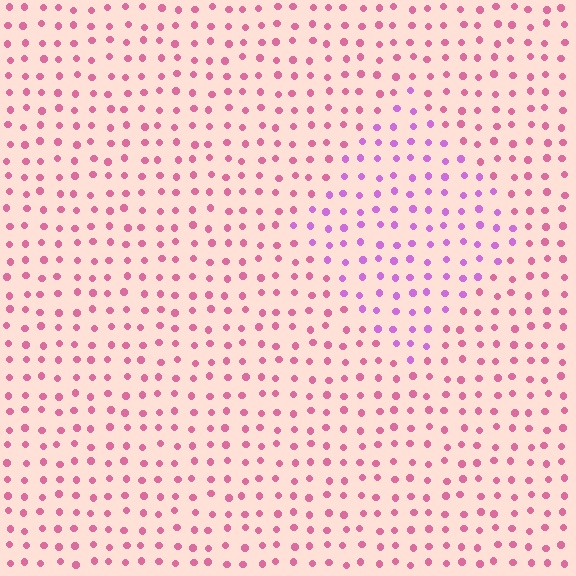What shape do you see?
I see a diamond.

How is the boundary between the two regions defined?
The boundary is defined purely by a slight shift in hue (about 40 degrees). Spacing, size, and orientation are identical on both sides.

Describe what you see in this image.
The image is filled with small pink elements in a uniform arrangement. A diamond-shaped region is visible where the elements are tinted to a slightly different hue, forming a subtle color boundary.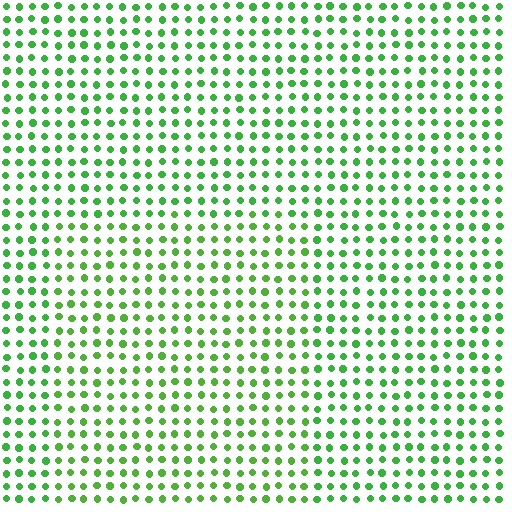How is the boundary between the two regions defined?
The boundary is defined purely by a slight shift in hue (about 15 degrees). Spacing, size, and orientation are identical on both sides.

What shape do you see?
I see a rectangle.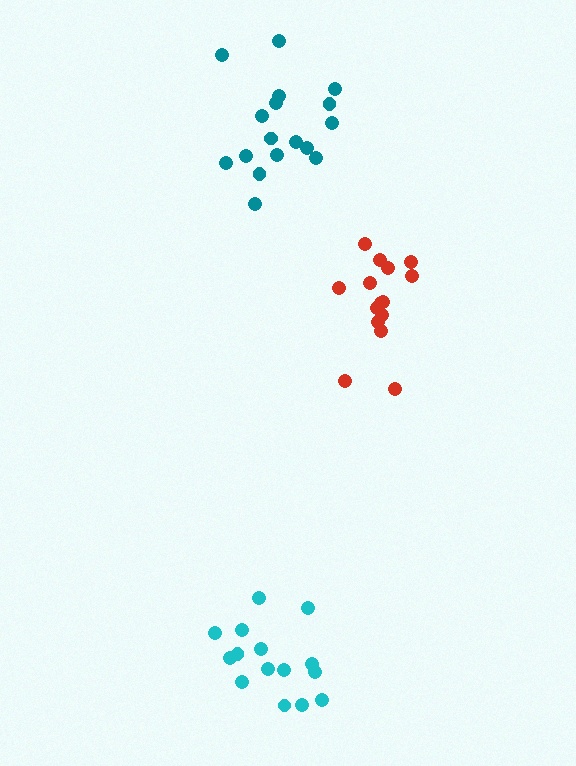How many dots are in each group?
Group 1: 15 dots, Group 2: 15 dots, Group 3: 17 dots (47 total).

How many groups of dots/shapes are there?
There are 3 groups.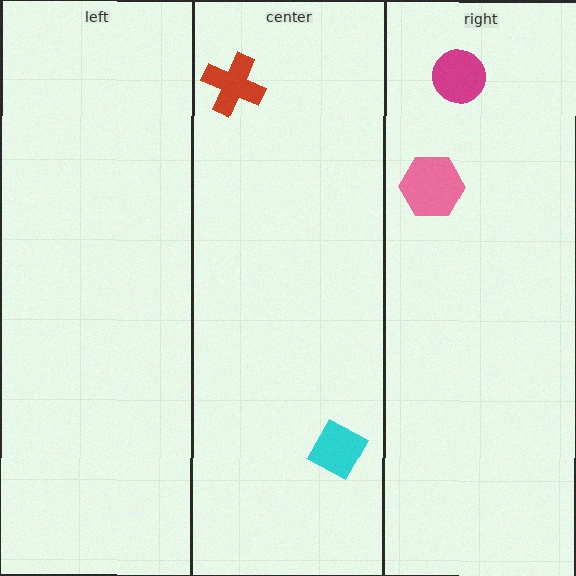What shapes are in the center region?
The cyan square, the red cross.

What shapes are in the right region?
The magenta circle, the pink hexagon.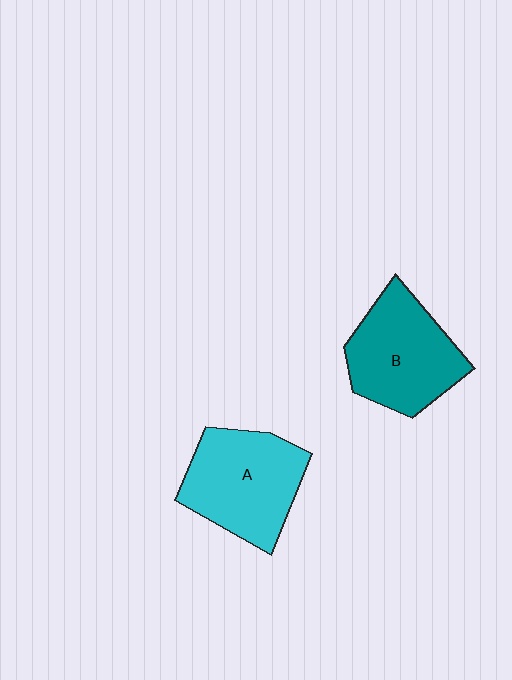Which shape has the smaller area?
Shape B (teal).